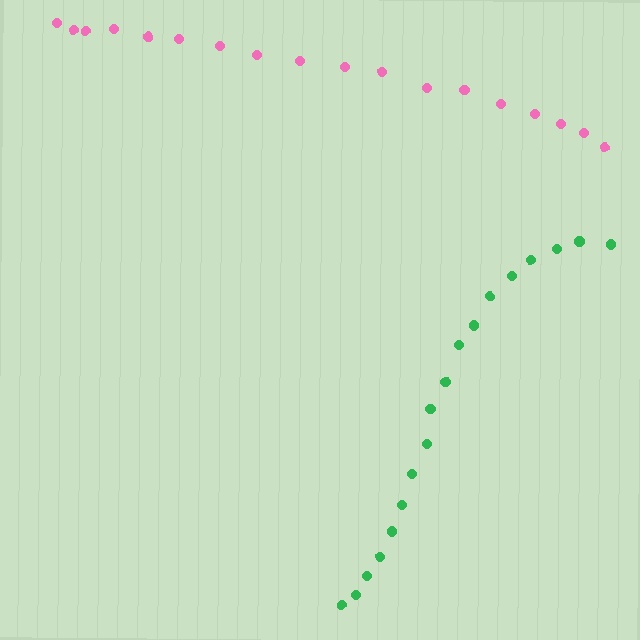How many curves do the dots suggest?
There are 2 distinct paths.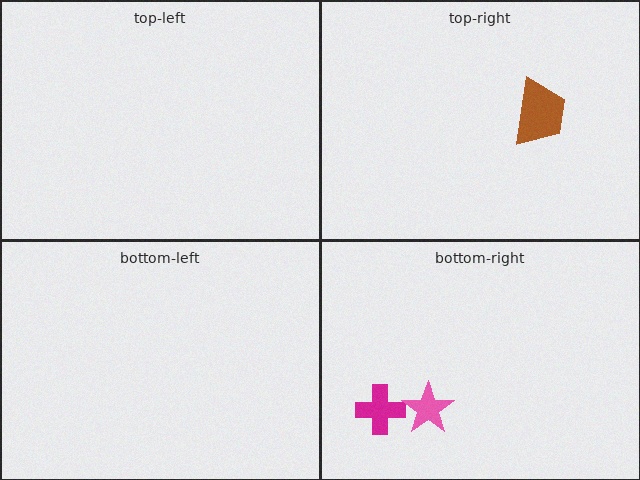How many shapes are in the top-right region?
1.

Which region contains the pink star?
The bottom-right region.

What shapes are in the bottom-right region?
The magenta cross, the pink star.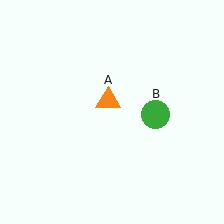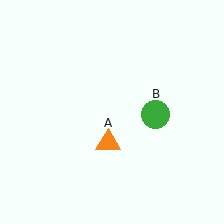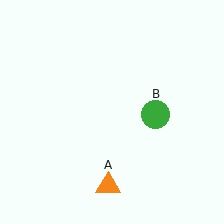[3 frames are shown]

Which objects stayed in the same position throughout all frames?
Green circle (object B) remained stationary.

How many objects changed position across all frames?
1 object changed position: orange triangle (object A).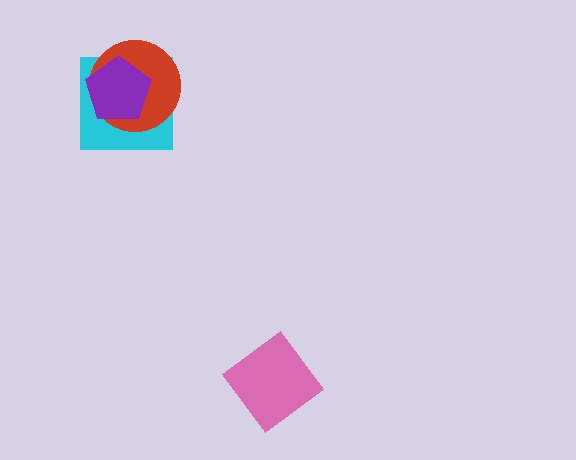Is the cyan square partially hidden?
Yes, it is partially covered by another shape.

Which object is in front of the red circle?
The purple pentagon is in front of the red circle.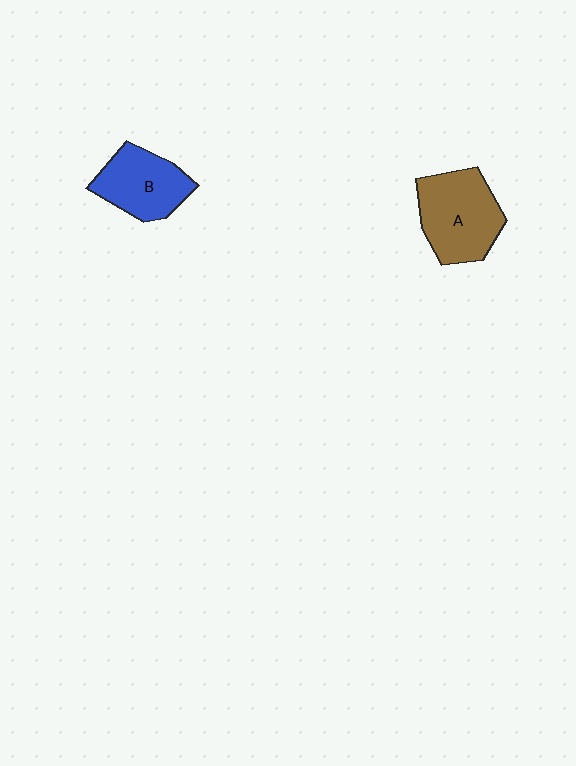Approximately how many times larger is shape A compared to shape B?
Approximately 1.2 times.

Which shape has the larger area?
Shape A (brown).